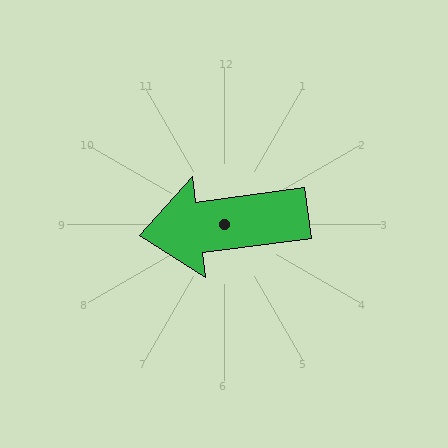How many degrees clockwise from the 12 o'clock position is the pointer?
Approximately 262 degrees.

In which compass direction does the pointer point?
West.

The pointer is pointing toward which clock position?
Roughly 9 o'clock.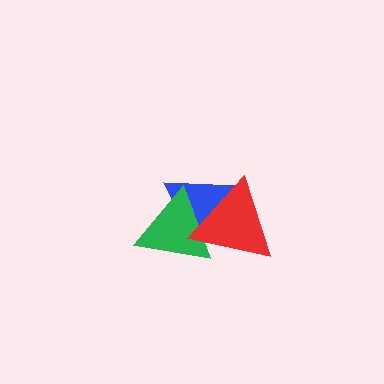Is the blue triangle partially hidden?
Yes, it is partially covered by another shape.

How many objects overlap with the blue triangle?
2 objects overlap with the blue triangle.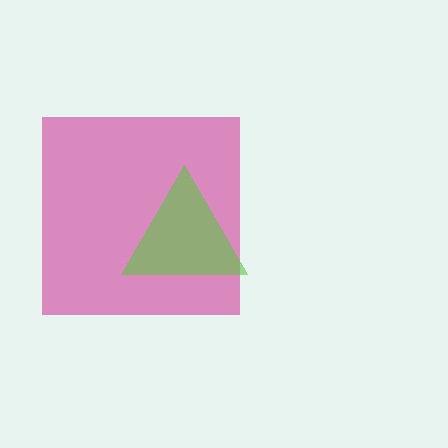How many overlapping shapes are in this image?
There are 2 overlapping shapes in the image.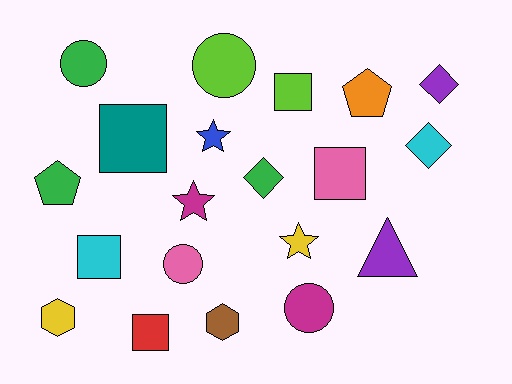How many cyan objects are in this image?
There are 2 cyan objects.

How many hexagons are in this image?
There are 2 hexagons.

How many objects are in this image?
There are 20 objects.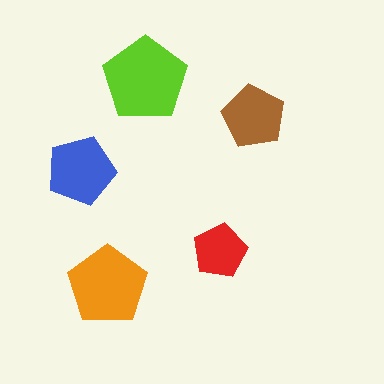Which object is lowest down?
The orange pentagon is bottommost.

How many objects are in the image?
There are 5 objects in the image.